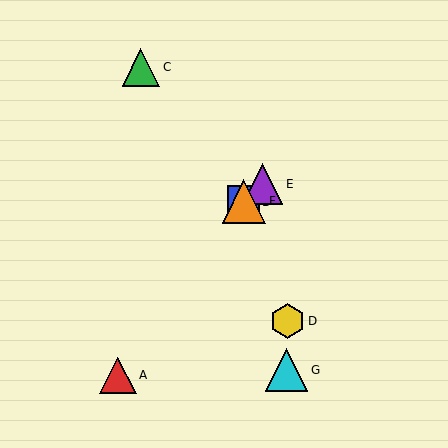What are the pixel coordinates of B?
Object B is at (243, 202).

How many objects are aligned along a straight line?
3 objects (B, E, F) are aligned along a straight line.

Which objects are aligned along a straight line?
Objects B, E, F are aligned along a straight line.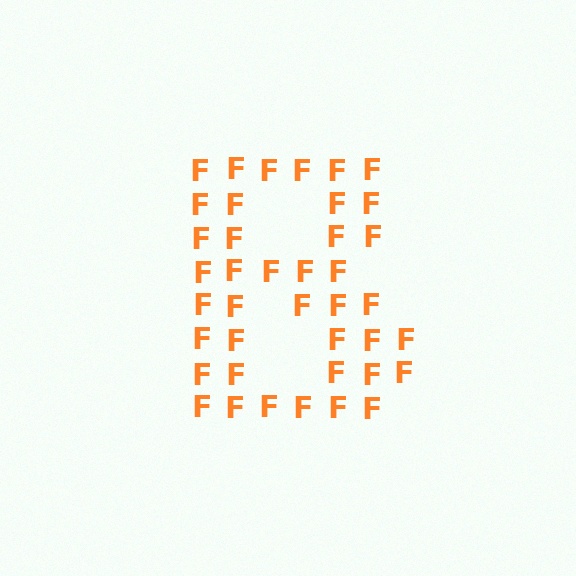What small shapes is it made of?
It is made of small letter F's.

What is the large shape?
The large shape is the letter B.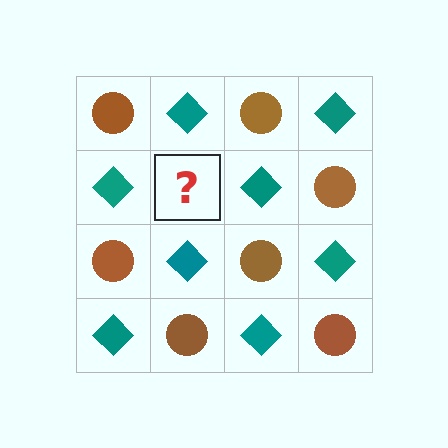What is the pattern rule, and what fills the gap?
The rule is that it alternates brown circle and teal diamond in a checkerboard pattern. The gap should be filled with a brown circle.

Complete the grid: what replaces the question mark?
The question mark should be replaced with a brown circle.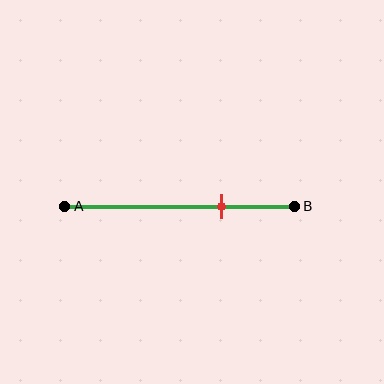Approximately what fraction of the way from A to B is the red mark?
The red mark is approximately 70% of the way from A to B.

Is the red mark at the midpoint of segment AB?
No, the mark is at about 70% from A, not at the 50% midpoint.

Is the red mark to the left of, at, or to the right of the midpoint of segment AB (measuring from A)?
The red mark is to the right of the midpoint of segment AB.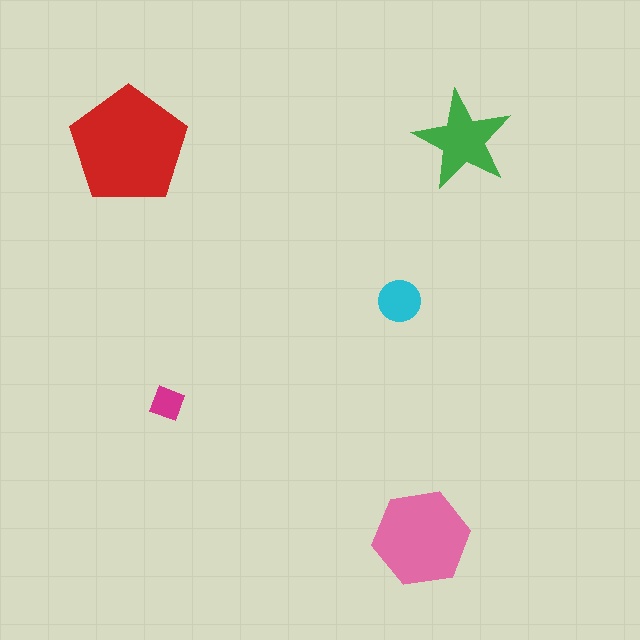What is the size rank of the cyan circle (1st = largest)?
4th.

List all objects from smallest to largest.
The magenta diamond, the cyan circle, the green star, the pink hexagon, the red pentagon.